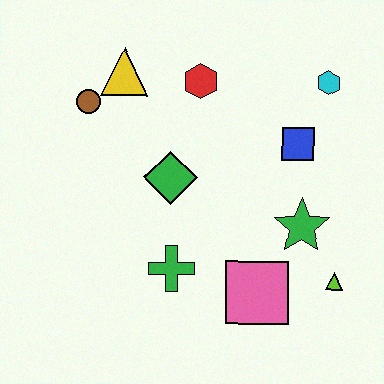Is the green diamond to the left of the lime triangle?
Yes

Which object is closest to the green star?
The lime triangle is closest to the green star.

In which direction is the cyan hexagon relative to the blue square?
The cyan hexagon is above the blue square.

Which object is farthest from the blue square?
The brown circle is farthest from the blue square.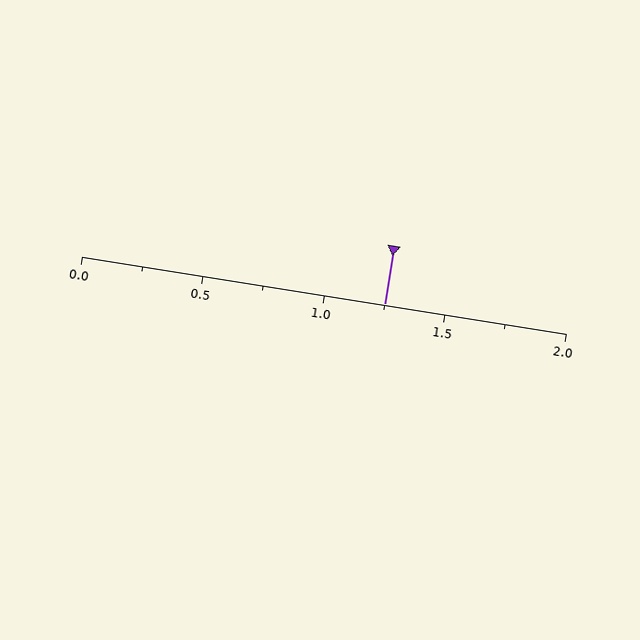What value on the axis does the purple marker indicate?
The marker indicates approximately 1.25.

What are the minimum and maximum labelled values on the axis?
The axis runs from 0.0 to 2.0.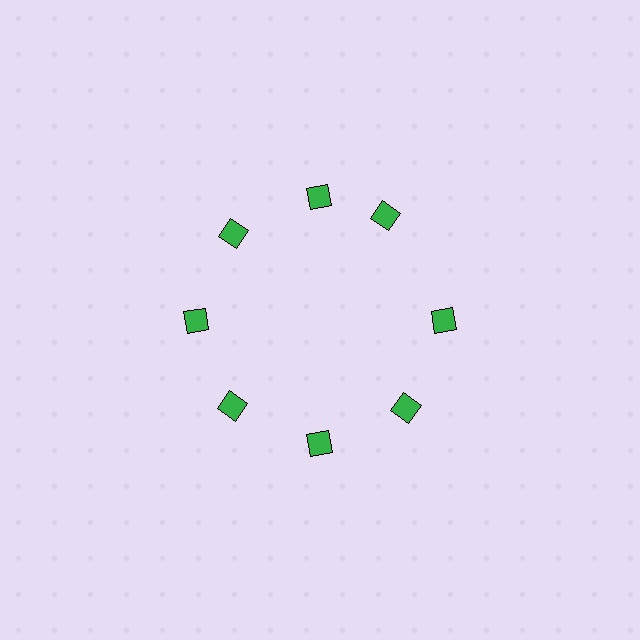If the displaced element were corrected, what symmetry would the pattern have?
It would have 8-fold rotational symmetry — the pattern would map onto itself every 45 degrees.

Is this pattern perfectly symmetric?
No. The 8 green diamonds are arranged in a ring, but one element near the 2 o'clock position is rotated out of alignment along the ring, breaking the 8-fold rotational symmetry.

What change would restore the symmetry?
The symmetry would be restored by rotating it back into even spacing with its neighbors so that all 8 diamonds sit at equal angles and equal distance from the center.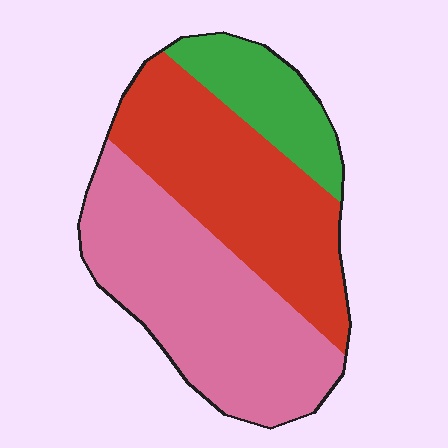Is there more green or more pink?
Pink.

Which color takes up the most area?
Pink, at roughly 45%.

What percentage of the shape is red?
Red takes up about two fifths (2/5) of the shape.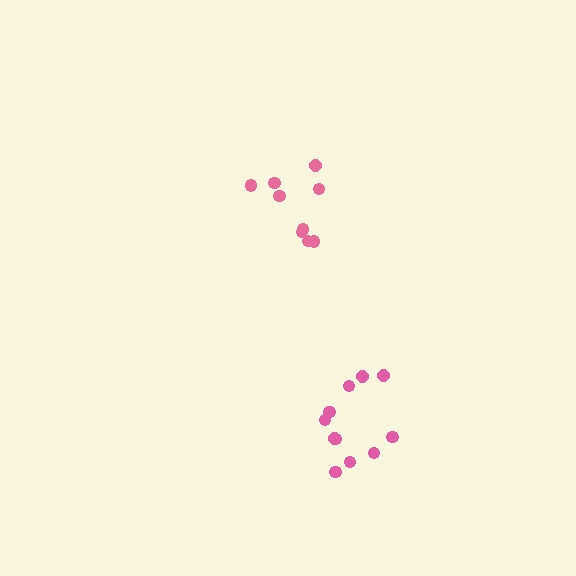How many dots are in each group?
Group 1: 11 dots, Group 2: 9 dots (20 total).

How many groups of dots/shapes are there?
There are 2 groups.